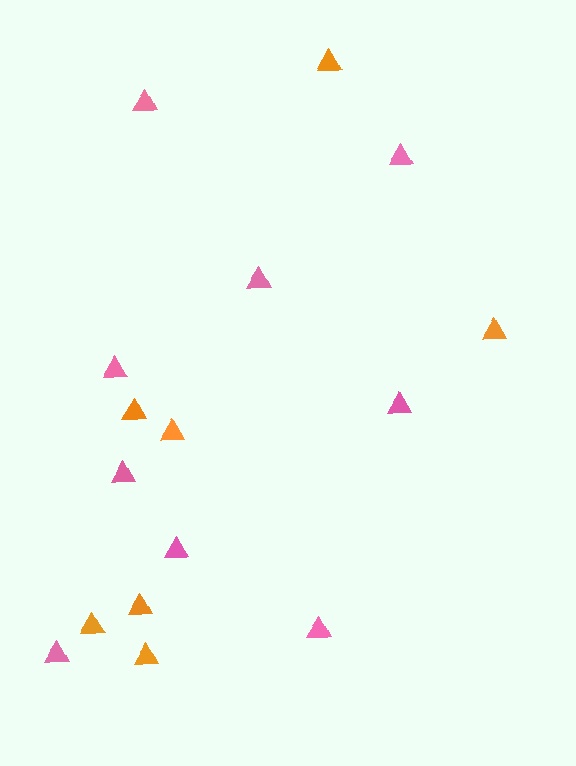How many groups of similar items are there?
There are 2 groups: one group of pink triangles (9) and one group of orange triangles (7).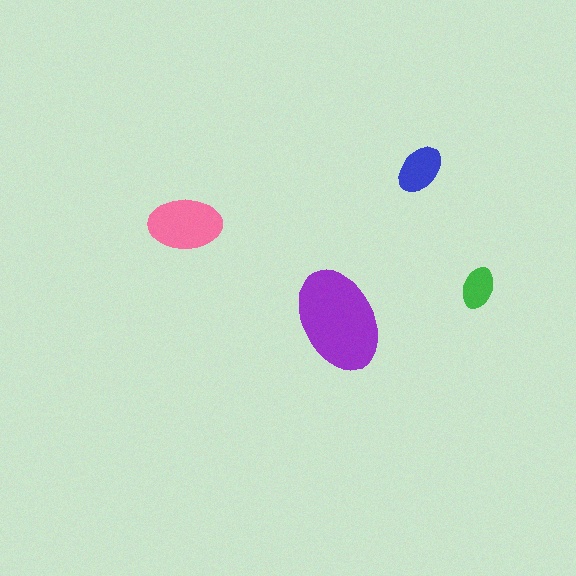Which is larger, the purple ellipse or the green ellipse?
The purple one.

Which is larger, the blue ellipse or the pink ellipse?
The pink one.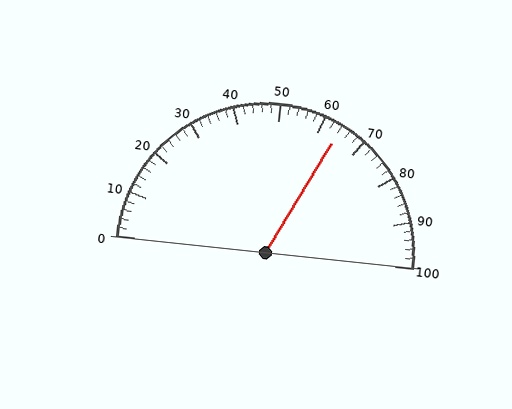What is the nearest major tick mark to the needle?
The nearest major tick mark is 60.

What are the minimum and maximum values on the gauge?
The gauge ranges from 0 to 100.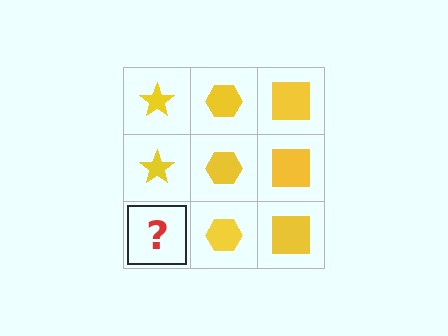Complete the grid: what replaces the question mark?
The question mark should be replaced with a yellow star.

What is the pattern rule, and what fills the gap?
The rule is that each column has a consistent shape. The gap should be filled with a yellow star.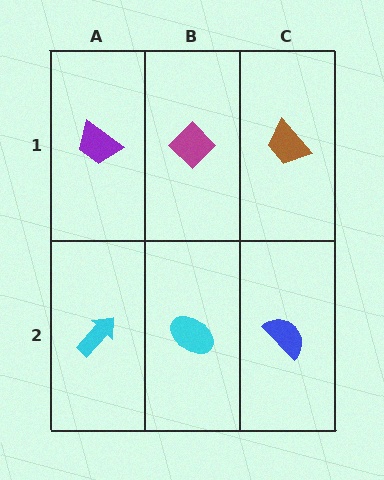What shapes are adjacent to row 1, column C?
A blue semicircle (row 2, column C), a magenta diamond (row 1, column B).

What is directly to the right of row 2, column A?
A cyan ellipse.